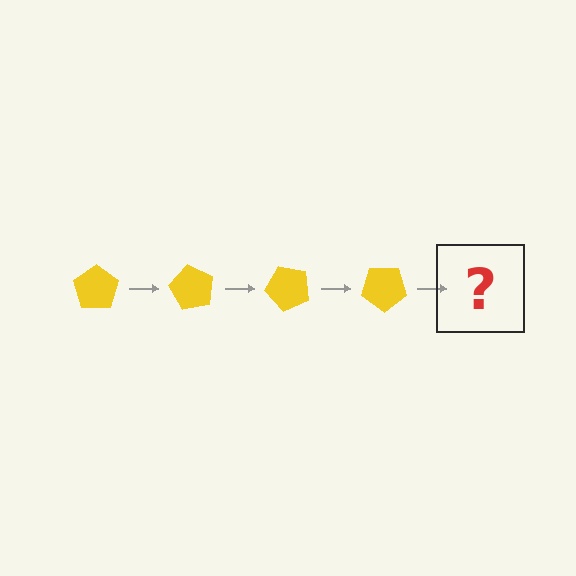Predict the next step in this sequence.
The next step is a yellow pentagon rotated 240 degrees.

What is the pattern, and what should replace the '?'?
The pattern is that the pentagon rotates 60 degrees each step. The '?' should be a yellow pentagon rotated 240 degrees.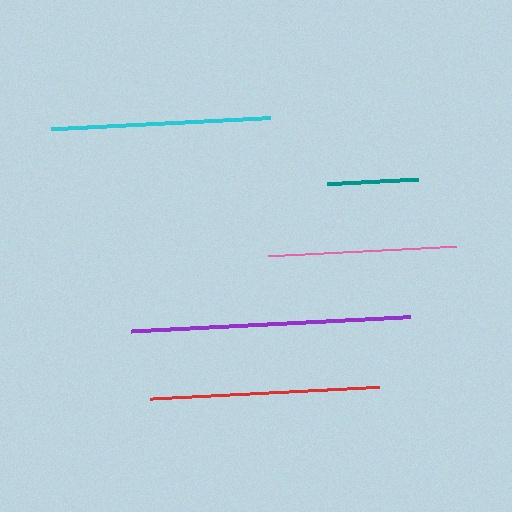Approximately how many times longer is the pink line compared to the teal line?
The pink line is approximately 2.1 times the length of the teal line.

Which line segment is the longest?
The purple line is the longest at approximately 280 pixels.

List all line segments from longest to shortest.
From longest to shortest: purple, red, cyan, pink, teal.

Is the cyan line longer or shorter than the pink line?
The cyan line is longer than the pink line.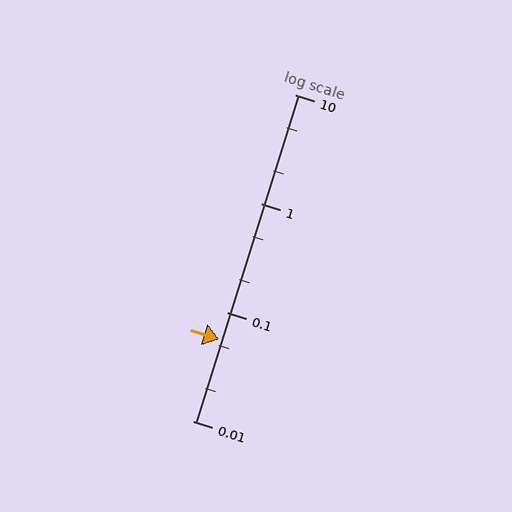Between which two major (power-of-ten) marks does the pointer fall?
The pointer is between 0.01 and 0.1.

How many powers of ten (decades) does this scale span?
The scale spans 3 decades, from 0.01 to 10.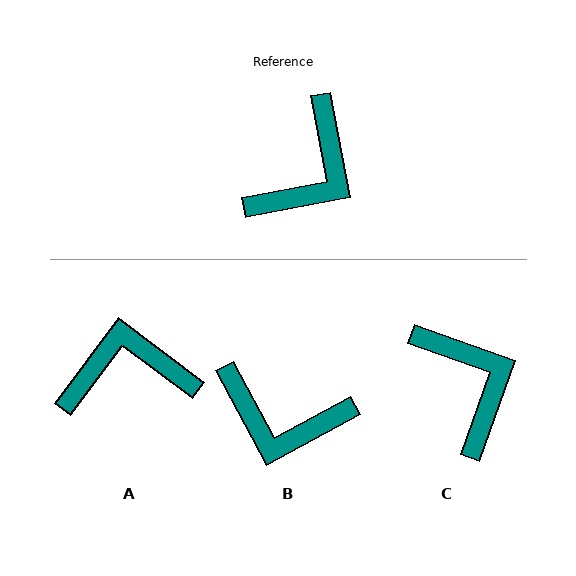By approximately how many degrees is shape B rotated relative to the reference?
Approximately 73 degrees clockwise.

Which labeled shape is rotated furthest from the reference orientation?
A, about 132 degrees away.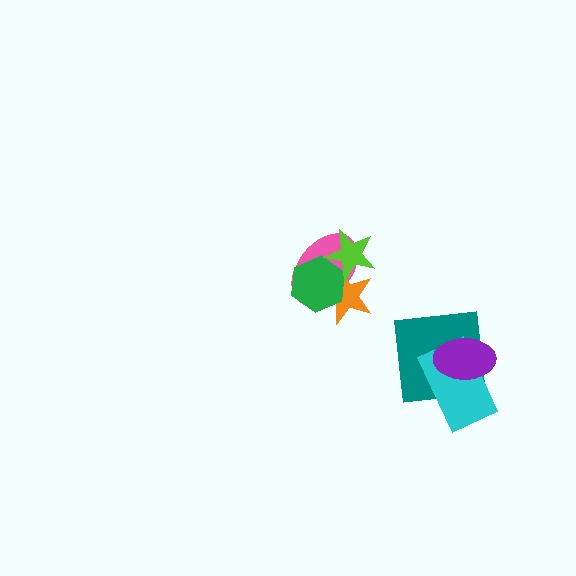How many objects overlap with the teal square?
2 objects overlap with the teal square.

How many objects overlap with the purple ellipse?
2 objects overlap with the purple ellipse.